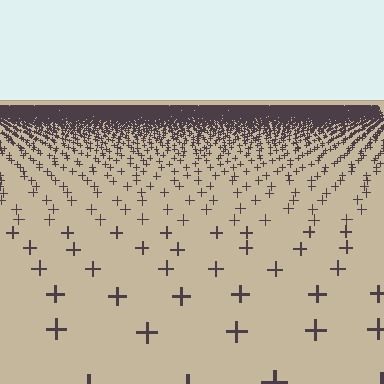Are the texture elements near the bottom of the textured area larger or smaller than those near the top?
Larger. Near the bottom, elements are closer to the viewer and appear at a bigger on-screen size.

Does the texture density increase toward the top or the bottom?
Density increases toward the top.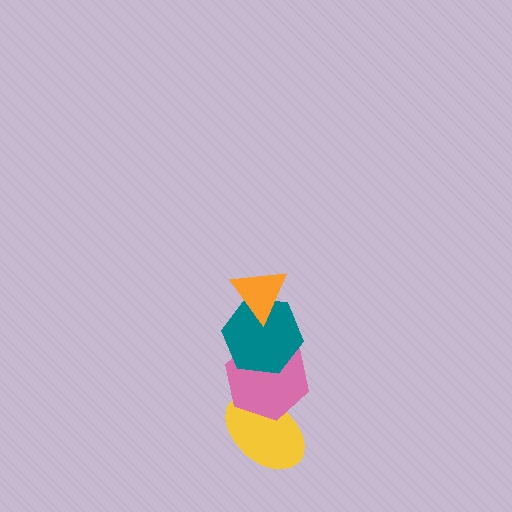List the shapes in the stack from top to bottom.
From top to bottom: the orange triangle, the teal hexagon, the pink hexagon, the yellow ellipse.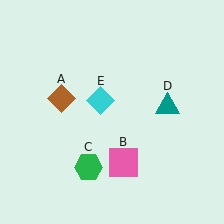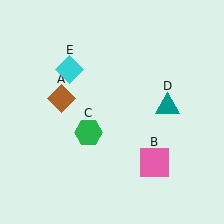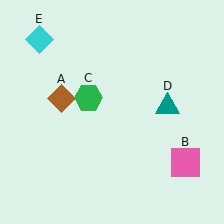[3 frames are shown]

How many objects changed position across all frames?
3 objects changed position: pink square (object B), green hexagon (object C), cyan diamond (object E).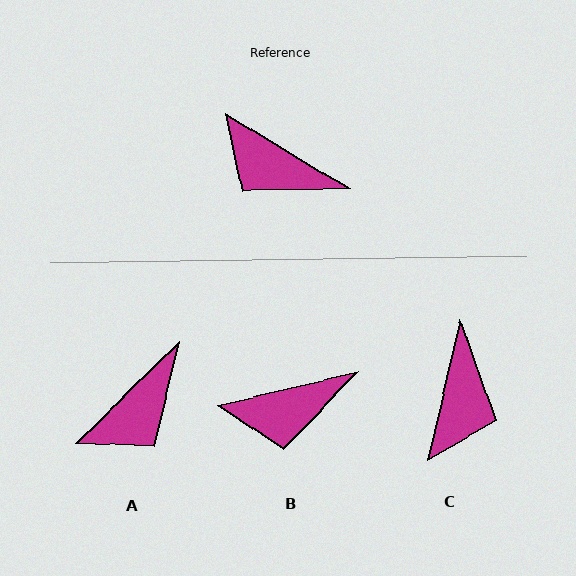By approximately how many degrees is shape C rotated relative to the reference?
Approximately 108 degrees counter-clockwise.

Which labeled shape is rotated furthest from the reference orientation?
C, about 108 degrees away.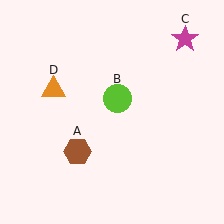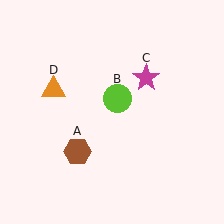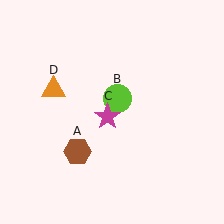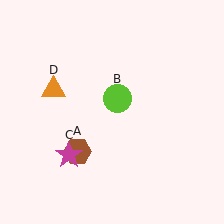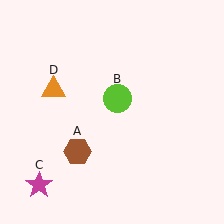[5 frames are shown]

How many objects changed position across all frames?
1 object changed position: magenta star (object C).